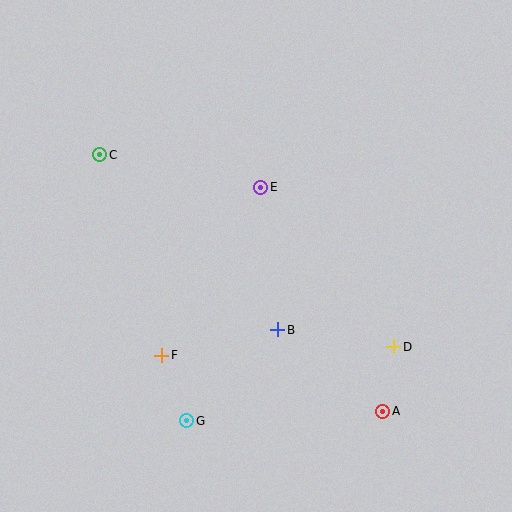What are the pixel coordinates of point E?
Point E is at (261, 187).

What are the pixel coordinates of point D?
Point D is at (394, 347).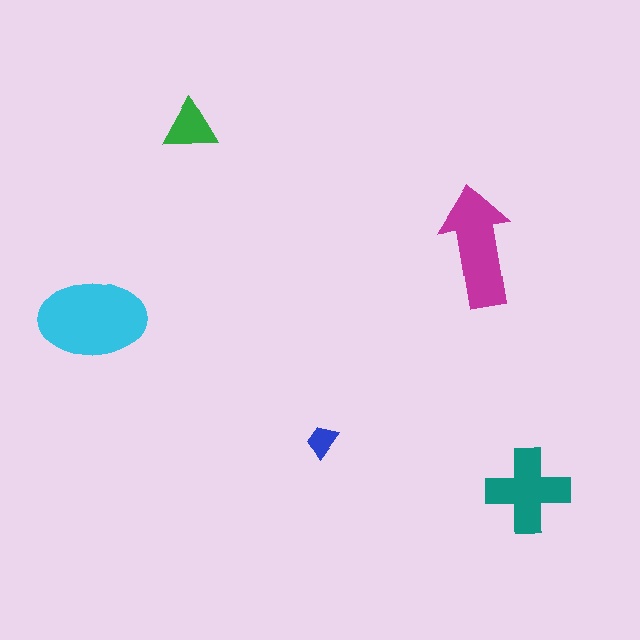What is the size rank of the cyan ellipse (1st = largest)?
1st.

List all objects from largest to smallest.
The cyan ellipse, the magenta arrow, the teal cross, the green triangle, the blue trapezoid.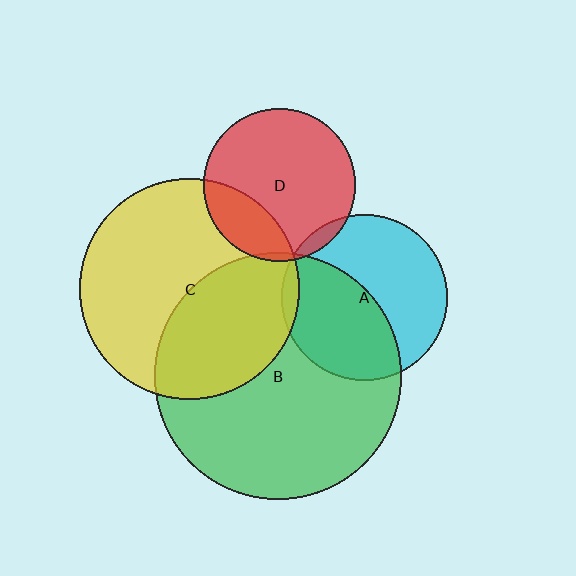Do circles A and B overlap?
Yes.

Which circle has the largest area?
Circle B (green).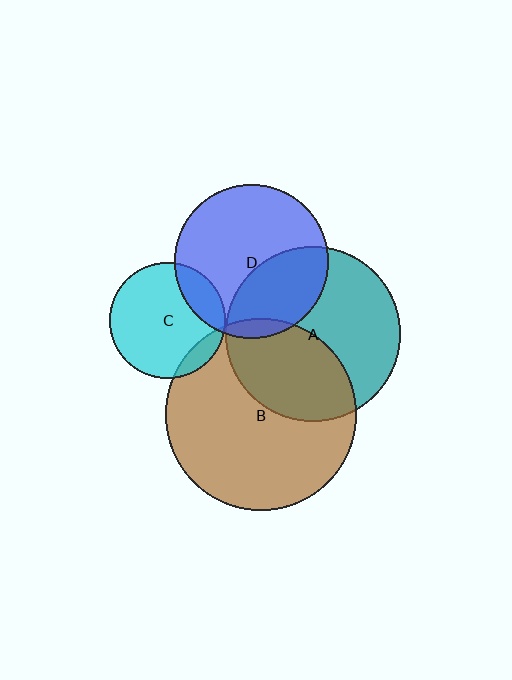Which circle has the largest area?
Circle B (brown).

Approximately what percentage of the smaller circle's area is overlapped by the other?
Approximately 20%.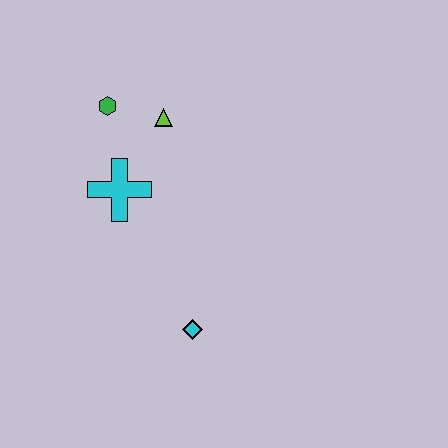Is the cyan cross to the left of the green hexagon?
No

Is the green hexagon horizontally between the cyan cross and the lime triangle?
No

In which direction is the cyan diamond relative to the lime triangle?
The cyan diamond is below the lime triangle.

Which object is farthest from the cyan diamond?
The green hexagon is farthest from the cyan diamond.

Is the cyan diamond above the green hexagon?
No